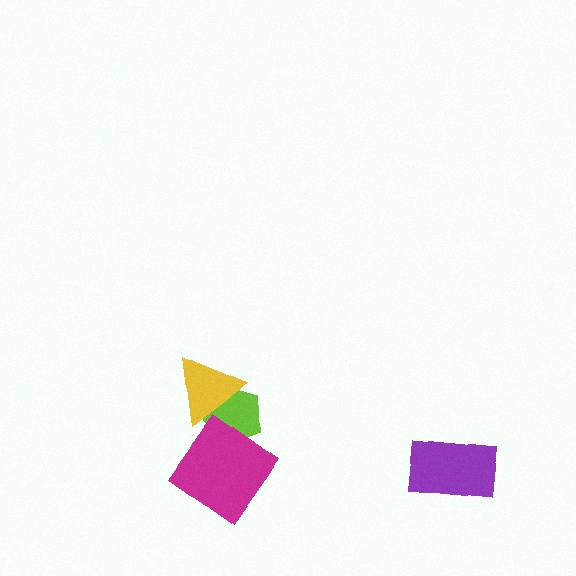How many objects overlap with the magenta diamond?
1 object overlaps with the magenta diamond.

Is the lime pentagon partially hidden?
Yes, it is partially covered by another shape.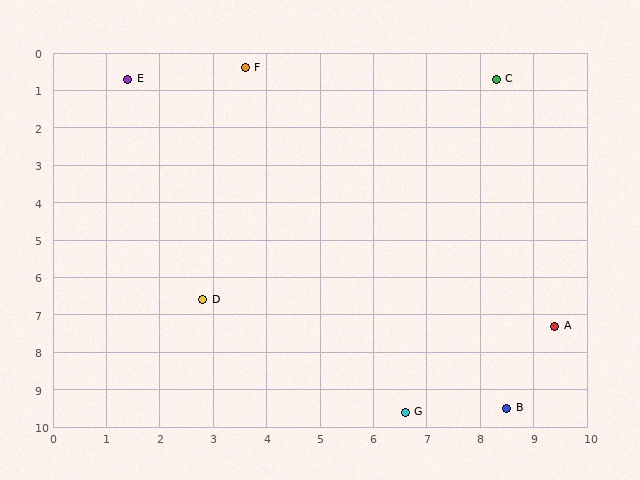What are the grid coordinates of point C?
Point C is at approximately (8.3, 0.7).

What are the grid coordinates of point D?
Point D is at approximately (2.8, 6.6).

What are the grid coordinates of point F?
Point F is at approximately (3.6, 0.4).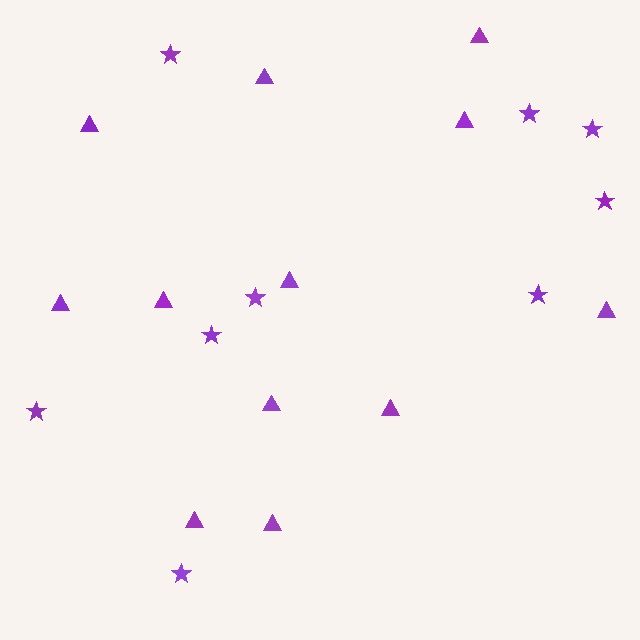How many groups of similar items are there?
There are 2 groups: one group of triangles (12) and one group of stars (9).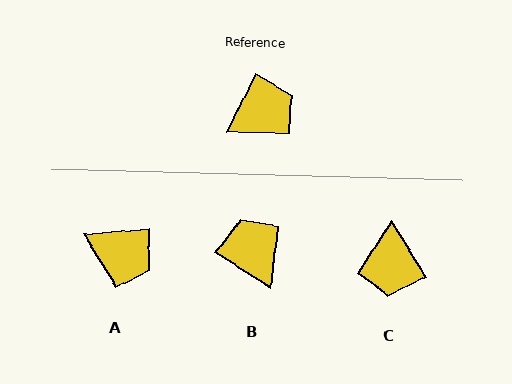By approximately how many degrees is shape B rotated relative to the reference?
Approximately 84 degrees counter-clockwise.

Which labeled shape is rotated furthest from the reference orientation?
C, about 122 degrees away.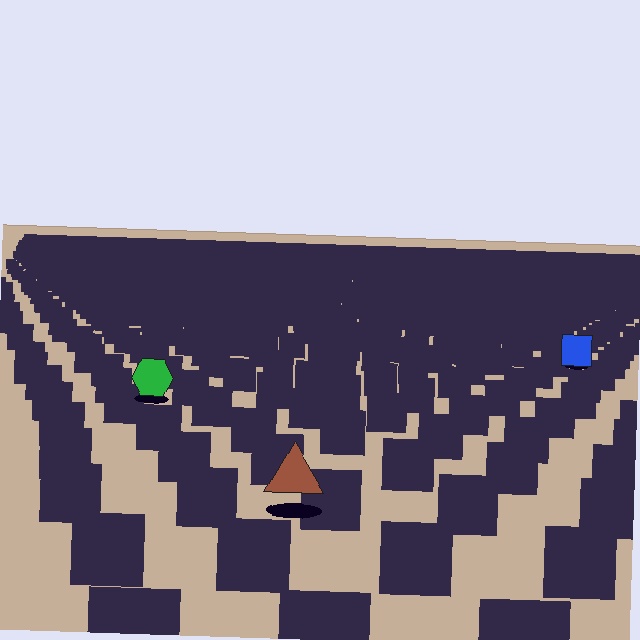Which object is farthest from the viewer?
The blue square is farthest from the viewer. It appears smaller and the ground texture around it is denser.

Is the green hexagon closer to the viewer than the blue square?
Yes. The green hexagon is closer — you can tell from the texture gradient: the ground texture is coarser near it.